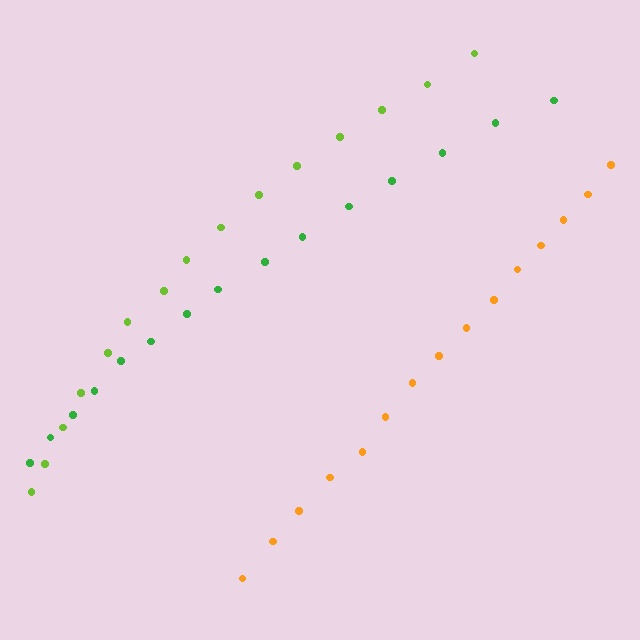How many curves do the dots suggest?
There are 3 distinct paths.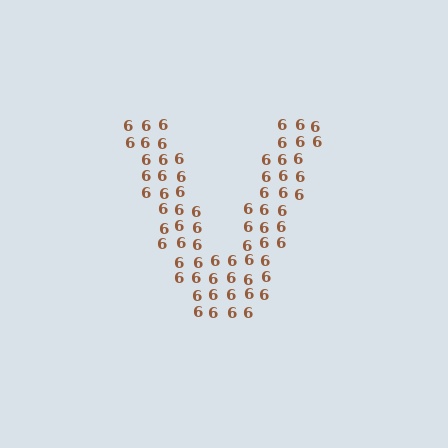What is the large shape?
The large shape is the letter V.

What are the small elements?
The small elements are digit 6's.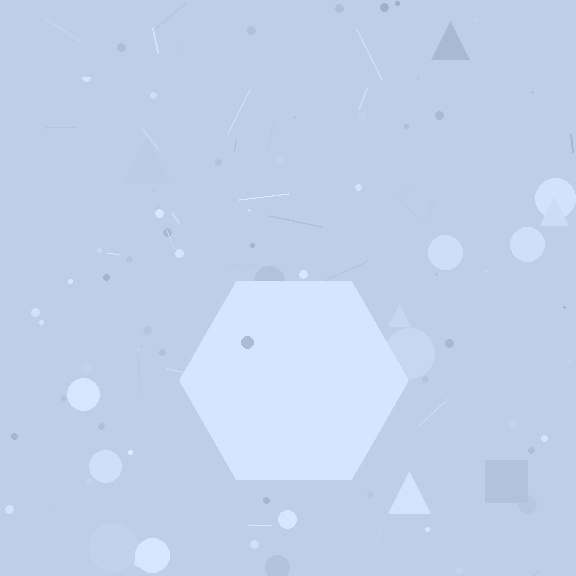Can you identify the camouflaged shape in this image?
The camouflaged shape is a hexagon.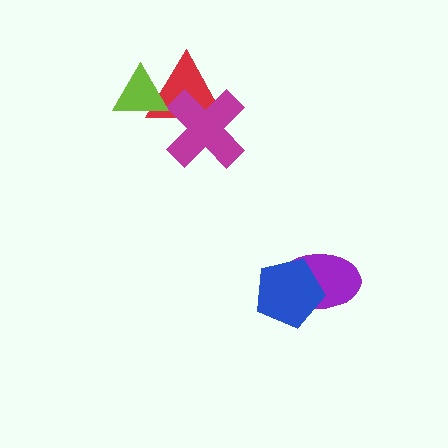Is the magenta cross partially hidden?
No, no other shape covers it.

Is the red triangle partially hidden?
Yes, it is partially covered by another shape.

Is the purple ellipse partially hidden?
Yes, it is partially covered by another shape.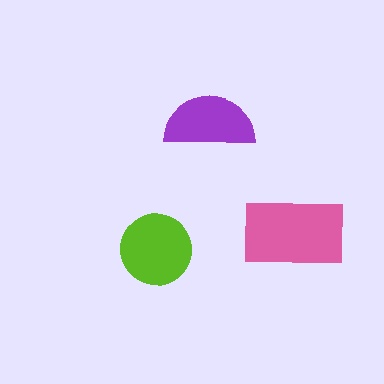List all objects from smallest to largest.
The purple semicircle, the lime circle, the pink rectangle.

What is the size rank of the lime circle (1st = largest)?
2nd.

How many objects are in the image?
There are 3 objects in the image.